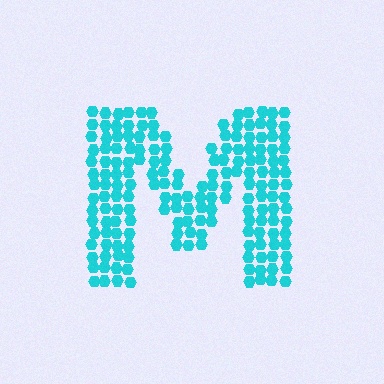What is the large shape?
The large shape is the letter M.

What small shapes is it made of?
It is made of small hexagons.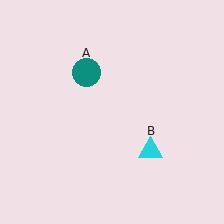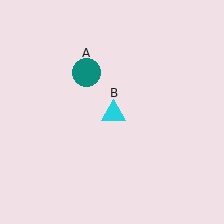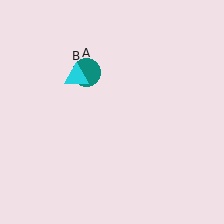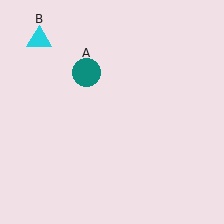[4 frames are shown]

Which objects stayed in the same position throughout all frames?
Teal circle (object A) remained stationary.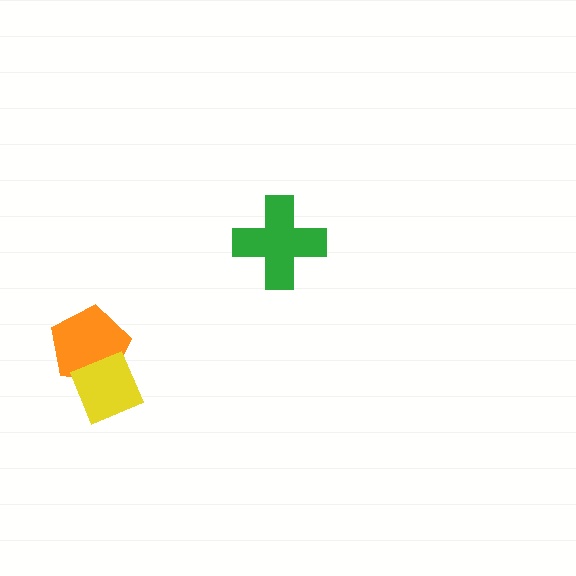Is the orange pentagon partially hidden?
Yes, it is partially covered by another shape.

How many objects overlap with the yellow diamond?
1 object overlaps with the yellow diamond.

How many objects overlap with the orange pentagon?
1 object overlaps with the orange pentagon.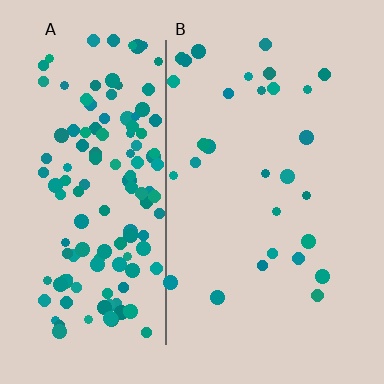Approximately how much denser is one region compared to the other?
Approximately 4.8× — region A over region B.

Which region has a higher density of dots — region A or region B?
A (the left).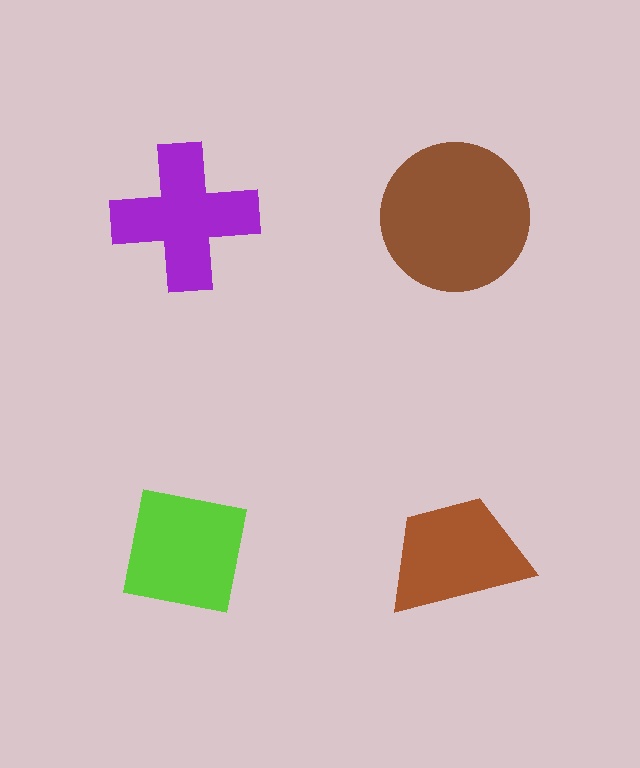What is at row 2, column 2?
A brown trapezoid.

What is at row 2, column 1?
A lime square.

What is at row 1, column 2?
A brown circle.